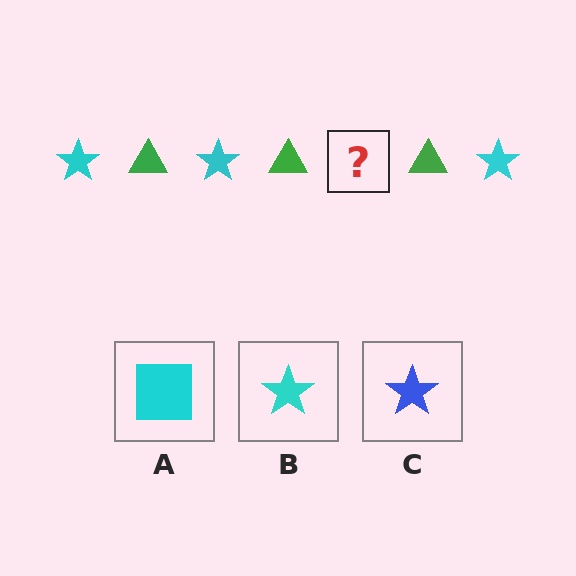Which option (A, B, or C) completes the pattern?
B.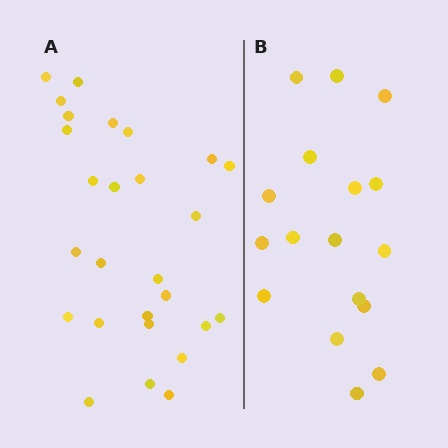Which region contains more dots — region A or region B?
Region A (the left region) has more dots.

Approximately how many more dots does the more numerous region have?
Region A has roughly 10 or so more dots than region B.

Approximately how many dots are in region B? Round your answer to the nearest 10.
About 20 dots. (The exact count is 17, which rounds to 20.)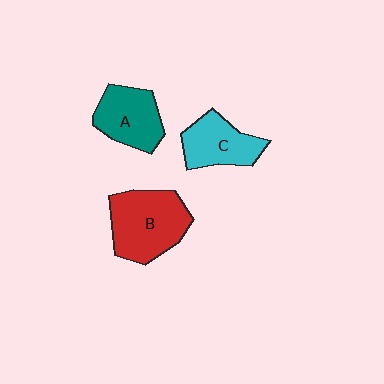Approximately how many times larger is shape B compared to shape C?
Approximately 1.4 times.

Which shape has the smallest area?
Shape C (cyan).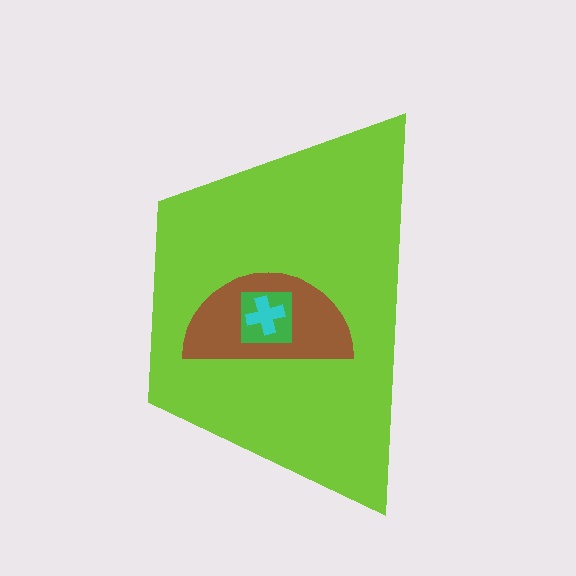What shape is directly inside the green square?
The cyan cross.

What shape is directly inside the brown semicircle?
The green square.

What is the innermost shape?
The cyan cross.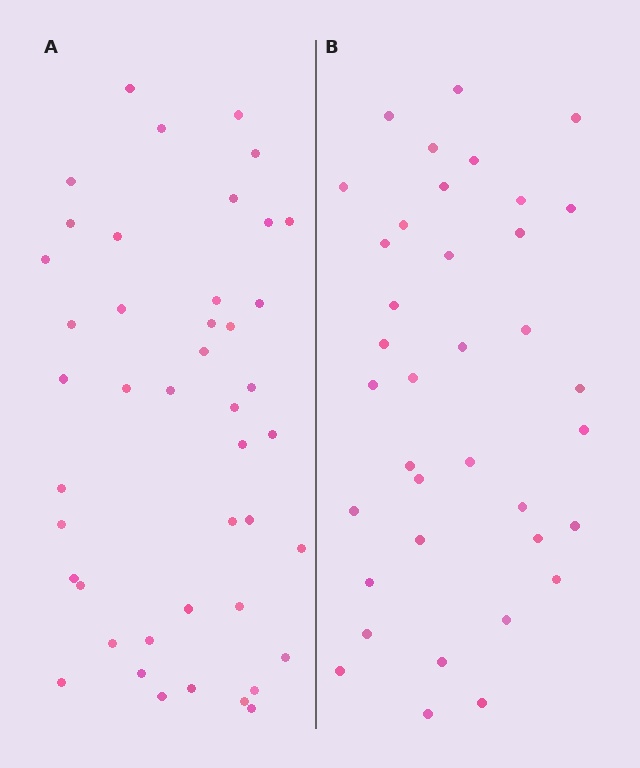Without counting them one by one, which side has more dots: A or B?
Region A (the left region) has more dots.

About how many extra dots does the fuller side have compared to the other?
Region A has roughly 8 or so more dots than region B.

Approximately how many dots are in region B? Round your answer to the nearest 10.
About 40 dots. (The exact count is 37, which rounds to 40.)